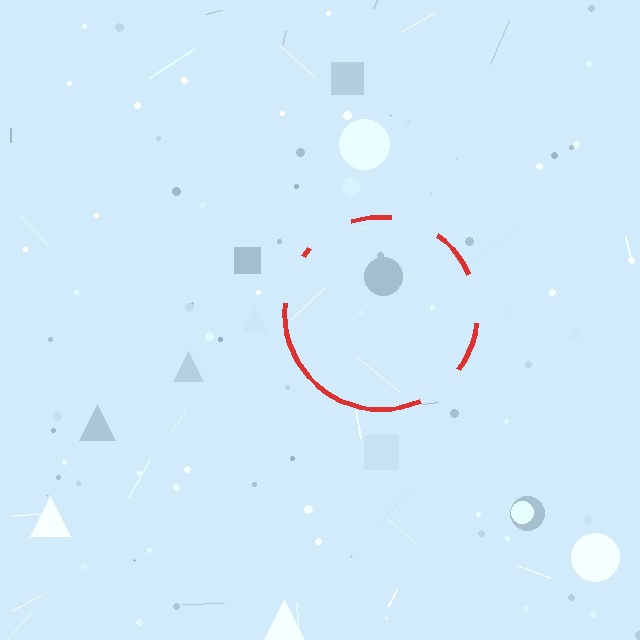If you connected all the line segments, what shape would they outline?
They would outline a circle.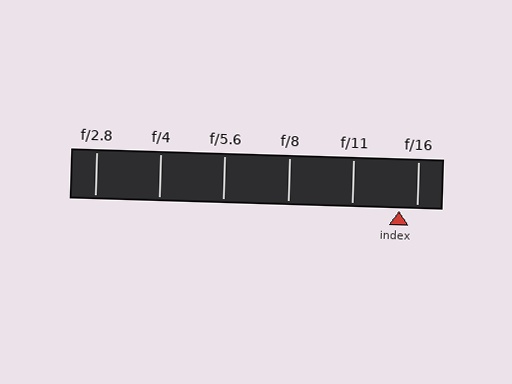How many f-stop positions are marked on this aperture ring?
There are 6 f-stop positions marked.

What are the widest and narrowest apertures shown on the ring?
The widest aperture shown is f/2.8 and the narrowest is f/16.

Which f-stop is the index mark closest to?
The index mark is closest to f/16.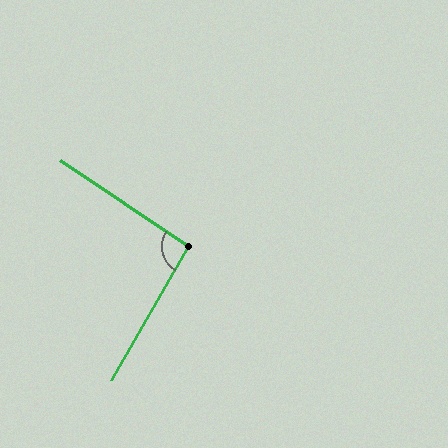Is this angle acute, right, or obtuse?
It is approximately a right angle.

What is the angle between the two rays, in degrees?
Approximately 94 degrees.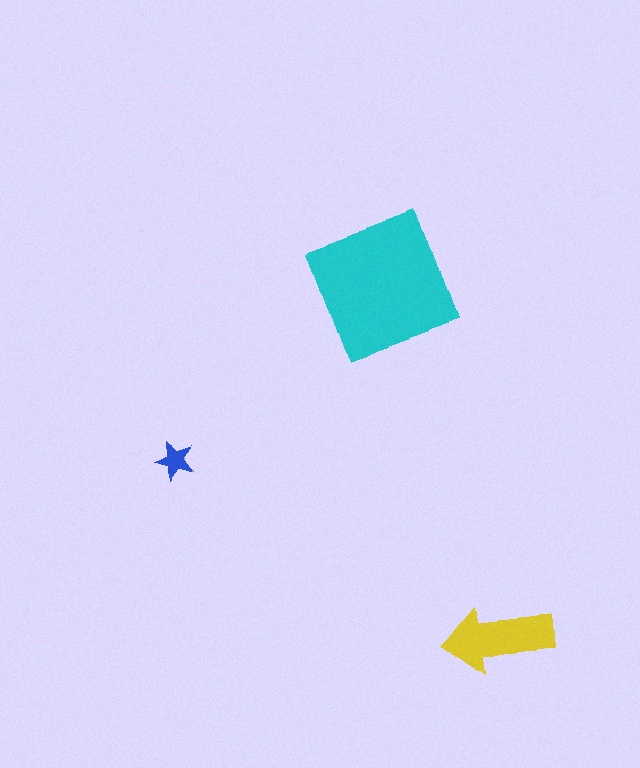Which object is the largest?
The cyan square.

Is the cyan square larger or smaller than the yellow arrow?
Larger.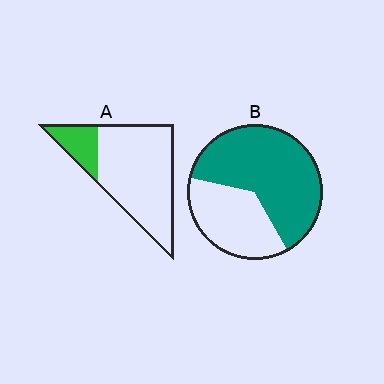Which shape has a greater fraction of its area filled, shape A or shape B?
Shape B.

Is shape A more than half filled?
No.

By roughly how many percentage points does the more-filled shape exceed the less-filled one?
By roughly 45 percentage points (B over A).